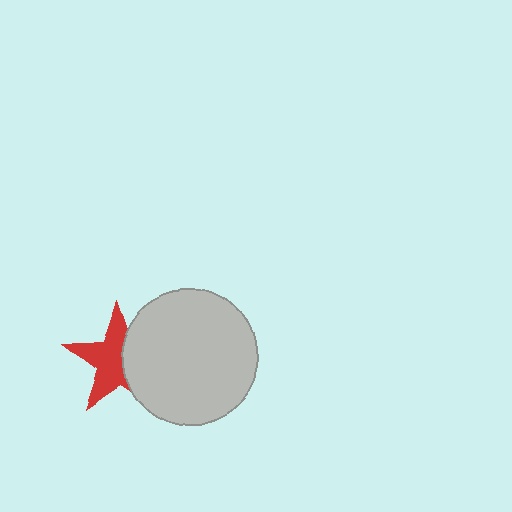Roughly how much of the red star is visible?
About half of it is visible (roughly 60%).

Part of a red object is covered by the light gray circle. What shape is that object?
It is a star.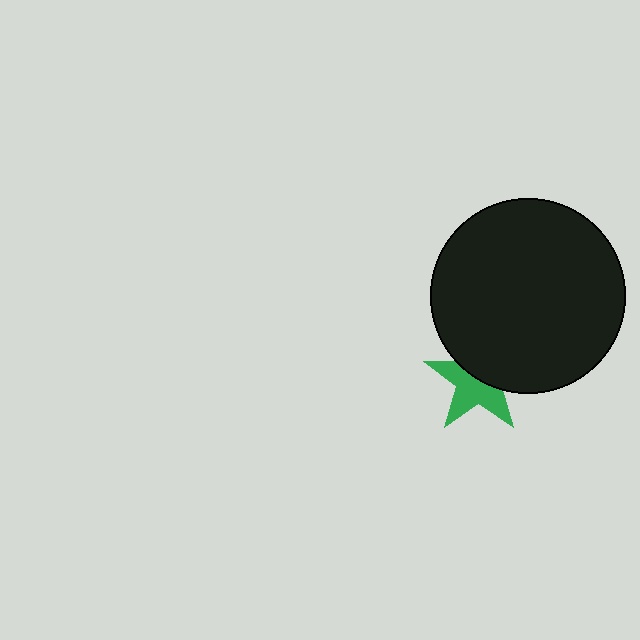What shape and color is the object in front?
The object in front is a black circle.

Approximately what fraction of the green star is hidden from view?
Roughly 44% of the green star is hidden behind the black circle.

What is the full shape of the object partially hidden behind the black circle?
The partially hidden object is a green star.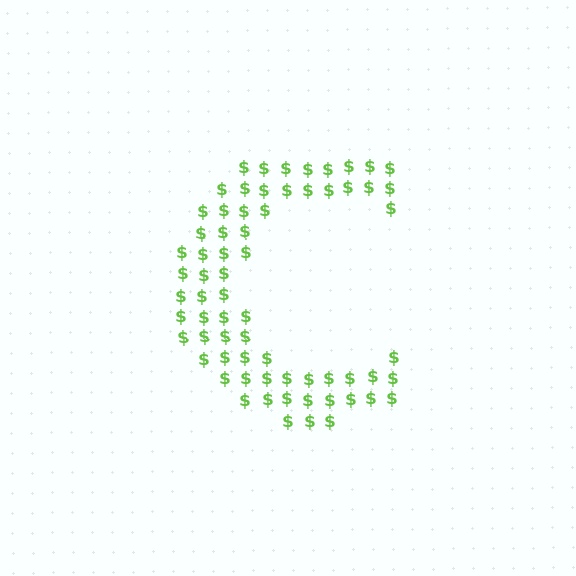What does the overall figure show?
The overall figure shows the letter C.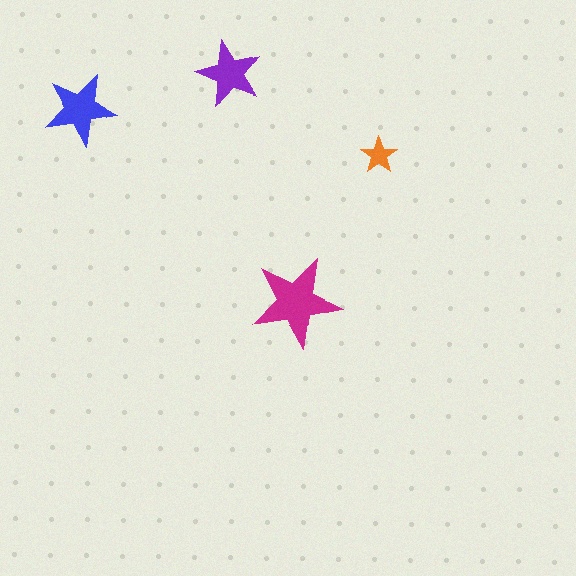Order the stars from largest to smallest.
the magenta one, the blue one, the purple one, the orange one.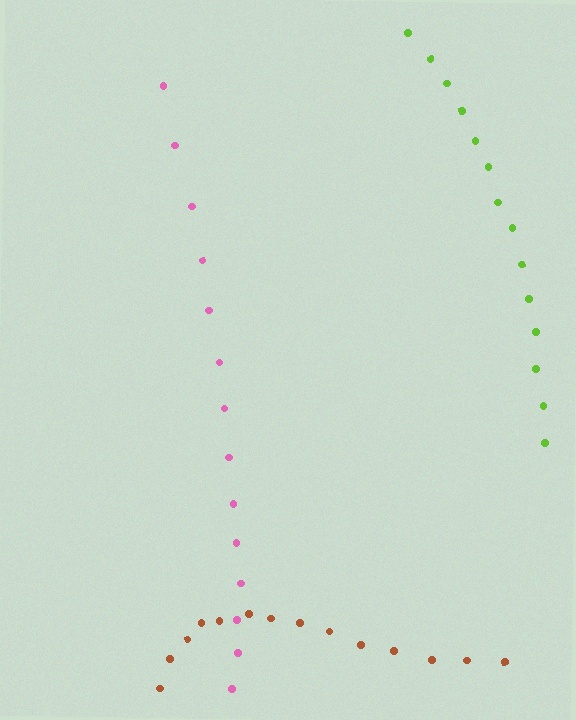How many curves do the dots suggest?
There are 3 distinct paths.